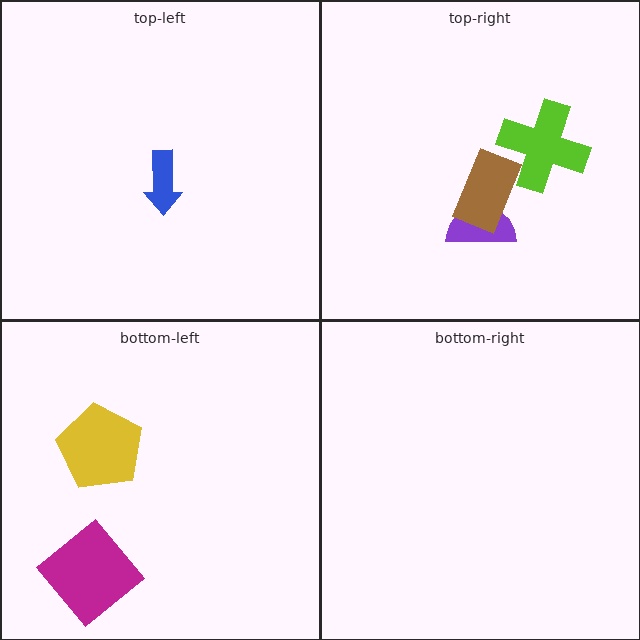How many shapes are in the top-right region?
3.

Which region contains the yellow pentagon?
The bottom-left region.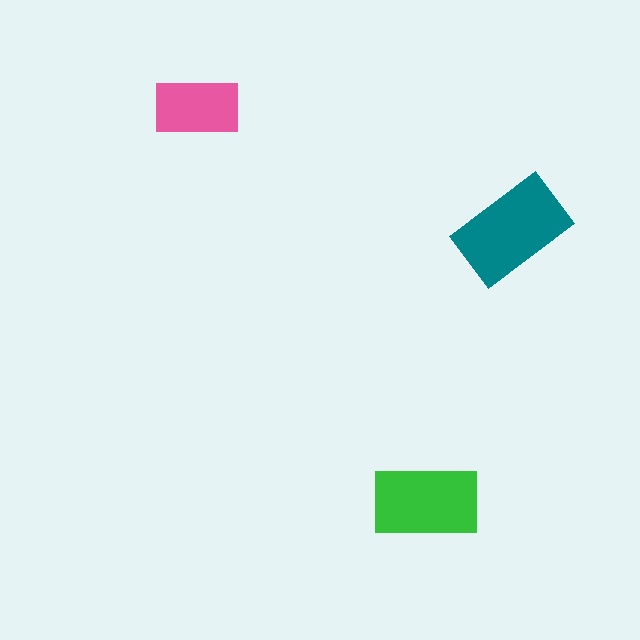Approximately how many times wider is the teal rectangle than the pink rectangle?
About 1.5 times wider.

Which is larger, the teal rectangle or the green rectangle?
The teal one.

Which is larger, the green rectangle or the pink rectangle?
The green one.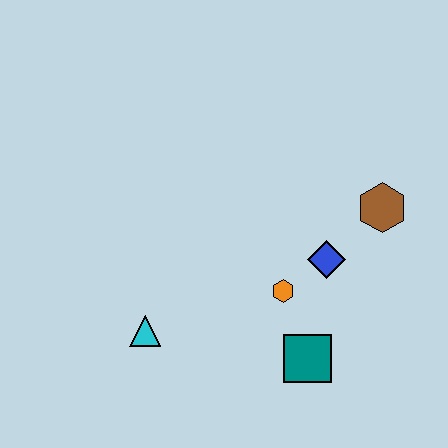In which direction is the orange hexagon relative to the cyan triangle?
The orange hexagon is to the right of the cyan triangle.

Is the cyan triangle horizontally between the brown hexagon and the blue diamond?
No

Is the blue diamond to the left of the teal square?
No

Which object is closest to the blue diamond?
The orange hexagon is closest to the blue diamond.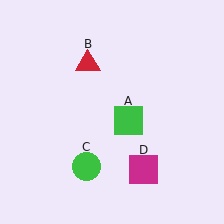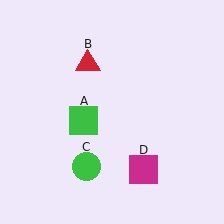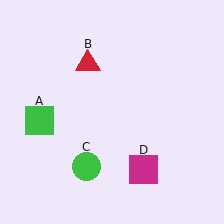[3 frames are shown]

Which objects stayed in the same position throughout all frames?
Red triangle (object B) and green circle (object C) and magenta square (object D) remained stationary.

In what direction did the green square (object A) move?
The green square (object A) moved left.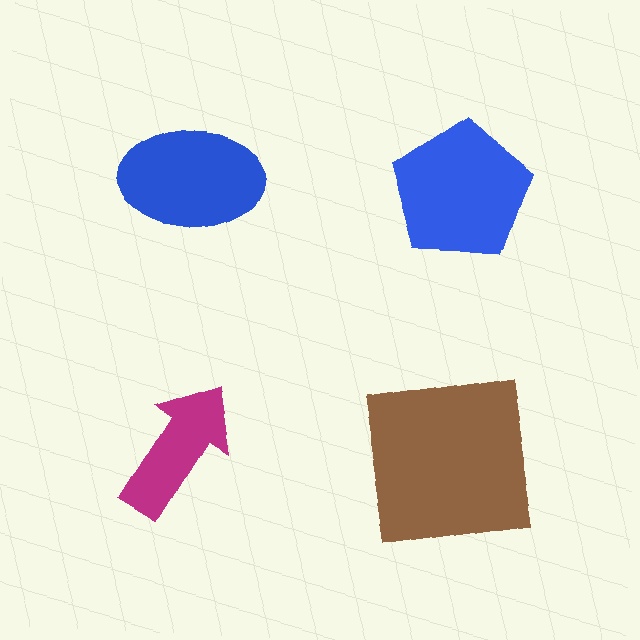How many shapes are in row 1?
2 shapes.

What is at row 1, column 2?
A blue pentagon.